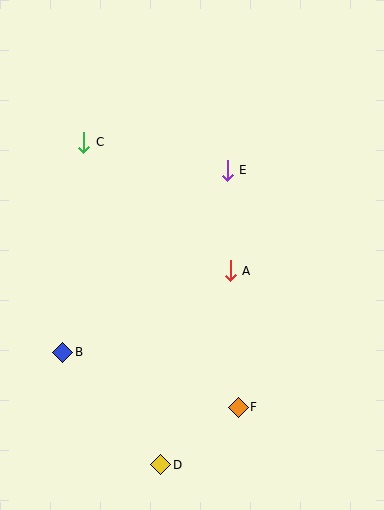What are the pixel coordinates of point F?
Point F is at (238, 407).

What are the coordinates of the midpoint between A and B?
The midpoint between A and B is at (147, 312).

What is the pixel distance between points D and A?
The distance between D and A is 206 pixels.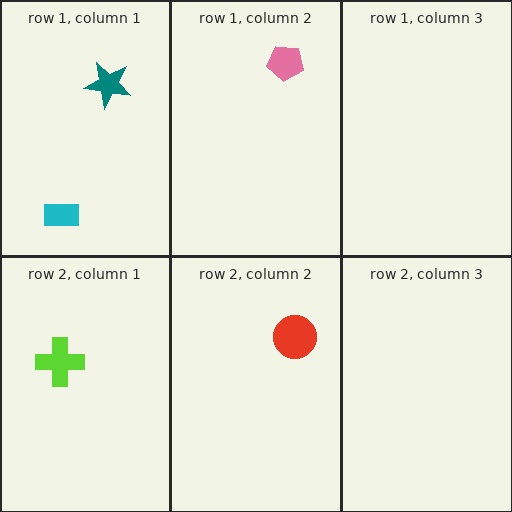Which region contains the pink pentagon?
The row 1, column 2 region.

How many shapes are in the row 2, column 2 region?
1.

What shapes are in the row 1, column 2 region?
The pink pentagon.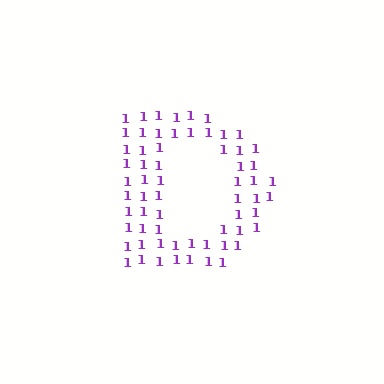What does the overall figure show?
The overall figure shows the letter D.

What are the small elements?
The small elements are digit 1's.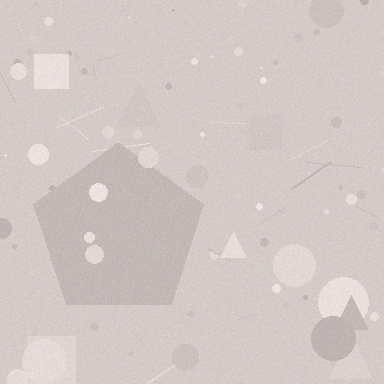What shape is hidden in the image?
A pentagon is hidden in the image.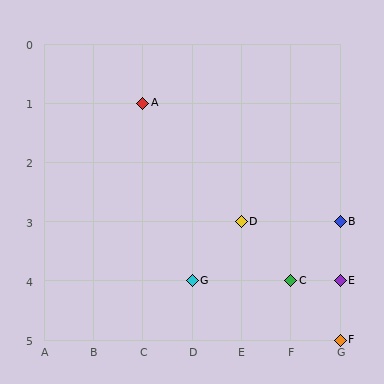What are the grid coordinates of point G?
Point G is at grid coordinates (D, 4).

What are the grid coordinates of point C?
Point C is at grid coordinates (F, 4).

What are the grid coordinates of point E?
Point E is at grid coordinates (G, 4).